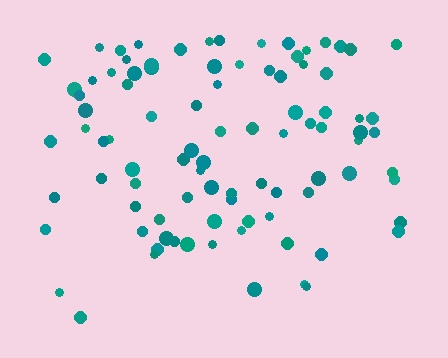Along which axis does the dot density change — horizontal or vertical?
Vertical.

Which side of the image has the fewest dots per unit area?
The bottom.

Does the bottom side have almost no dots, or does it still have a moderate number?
Still a moderate number, just noticeably fewer than the top.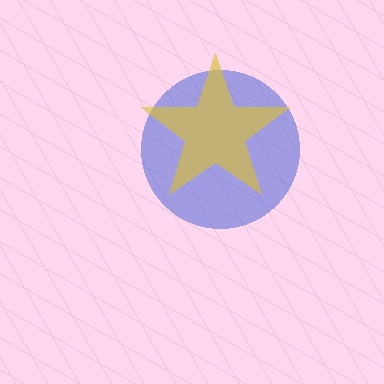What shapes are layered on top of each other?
The layered shapes are: a blue circle, a yellow star.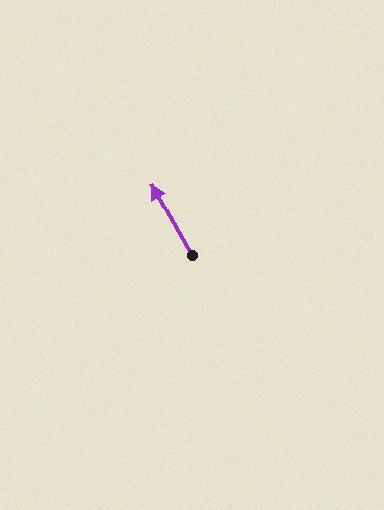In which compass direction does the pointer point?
Northwest.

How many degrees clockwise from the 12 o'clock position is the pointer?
Approximately 331 degrees.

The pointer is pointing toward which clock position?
Roughly 11 o'clock.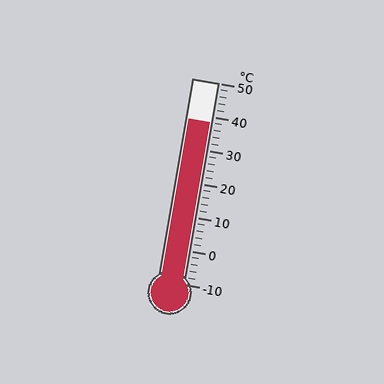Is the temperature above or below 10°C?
The temperature is above 10°C.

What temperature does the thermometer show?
The thermometer shows approximately 38°C.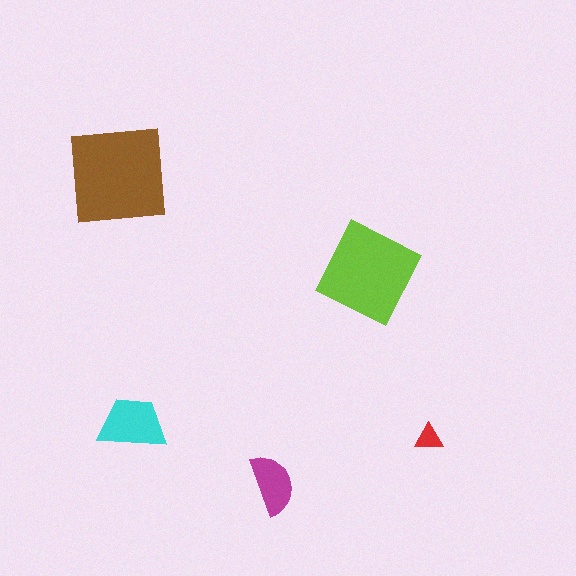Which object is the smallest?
The red triangle.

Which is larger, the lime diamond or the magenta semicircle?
The lime diamond.